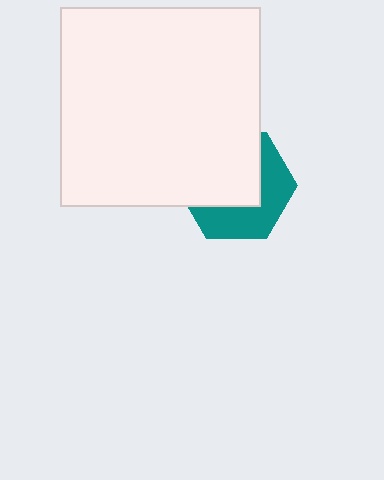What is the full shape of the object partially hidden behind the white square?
The partially hidden object is a teal hexagon.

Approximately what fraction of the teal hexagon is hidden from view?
Roughly 56% of the teal hexagon is hidden behind the white square.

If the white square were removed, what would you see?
You would see the complete teal hexagon.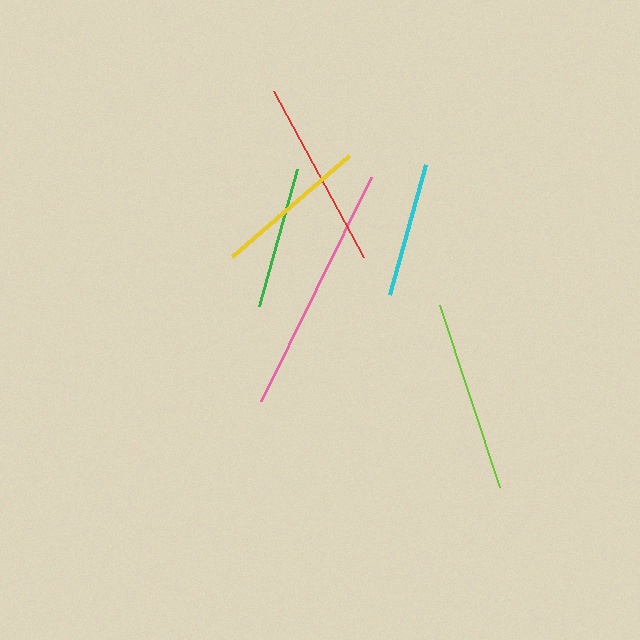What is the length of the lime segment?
The lime segment is approximately 192 pixels long.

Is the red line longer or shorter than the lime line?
The lime line is longer than the red line.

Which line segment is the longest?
The pink line is the longest at approximately 249 pixels.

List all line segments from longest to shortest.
From longest to shortest: pink, lime, red, yellow, green, cyan.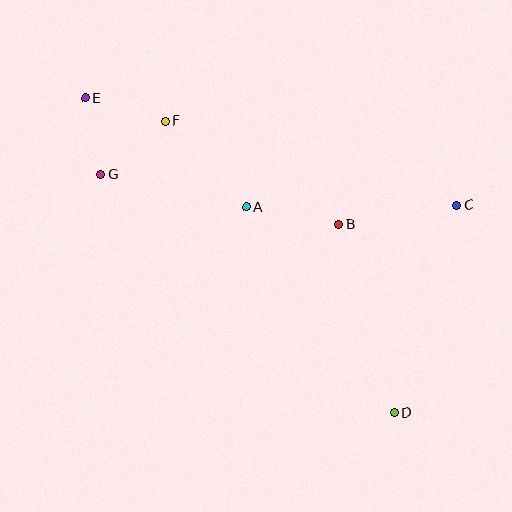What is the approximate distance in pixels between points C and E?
The distance between C and E is approximately 387 pixels.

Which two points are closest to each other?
Points E and G are closest to each other.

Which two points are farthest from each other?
Points D and E are farthest from each other.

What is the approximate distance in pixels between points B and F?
The distance between B and F is approximately 202 pixels.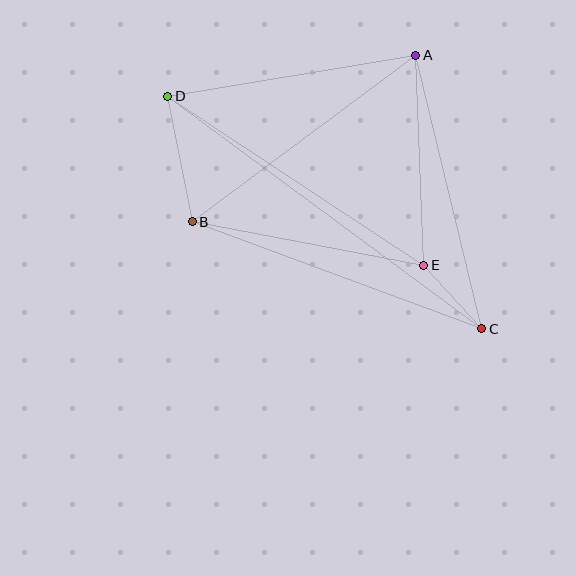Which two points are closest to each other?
Points C and E are closest to each other.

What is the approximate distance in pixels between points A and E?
The distance between A and E is approximately 210 pixels.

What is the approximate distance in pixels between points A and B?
The distance between A and B is approximately 279 pixels.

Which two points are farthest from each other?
Points C and D are farthest from each other.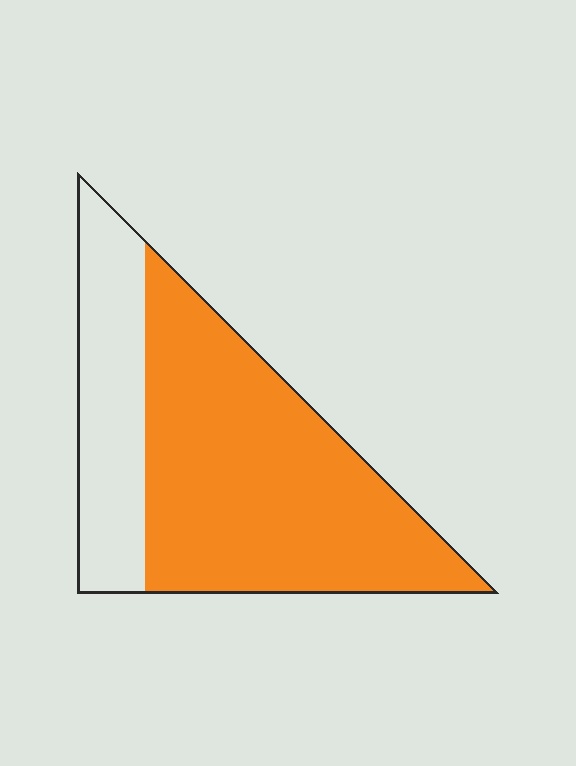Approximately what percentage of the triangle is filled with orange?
Approximately 70%.